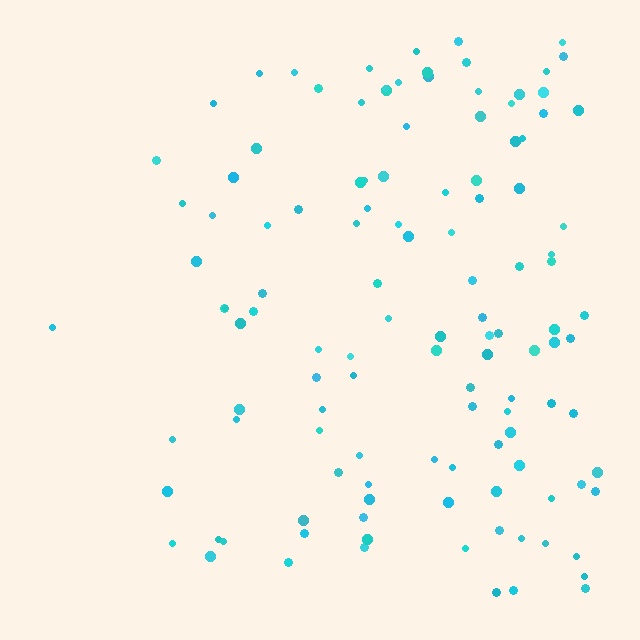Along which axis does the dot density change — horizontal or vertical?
Horizontal.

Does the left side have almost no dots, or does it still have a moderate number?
Still a moderate number, just noticeably fewer than the right.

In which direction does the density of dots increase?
From left to right, with the right side densest.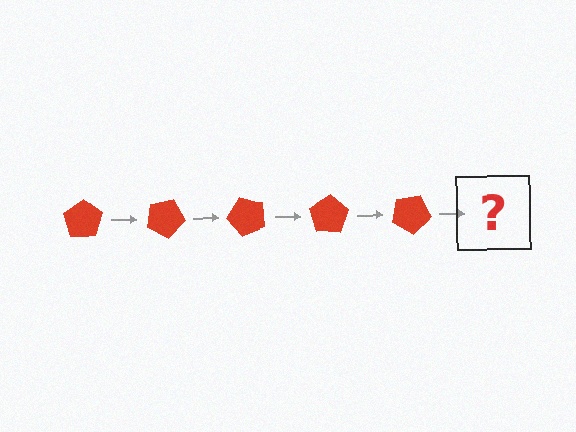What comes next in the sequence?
The next element should be a red pentagon rotated 125 degrees.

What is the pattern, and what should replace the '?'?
The pattern is that the pentagon rotates 25 degrees each step. The '?' should be a red pentagon rotated 125 degrees.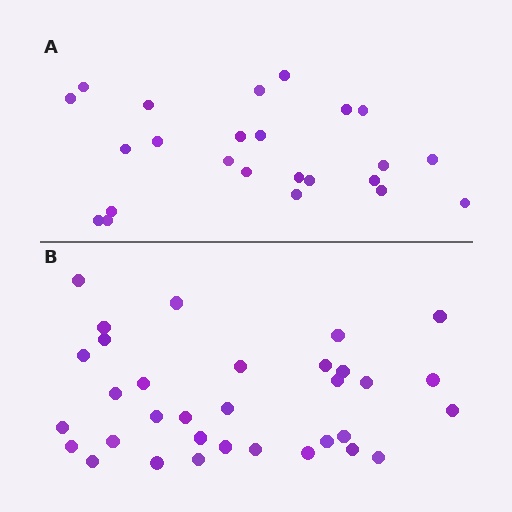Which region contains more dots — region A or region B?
Region B (the bottom region) has more dots.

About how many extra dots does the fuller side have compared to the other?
Region B has roughly 8 or so more dots than region A.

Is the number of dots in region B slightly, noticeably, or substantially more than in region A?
Region B has noticeably more, but not dramatically so. The ratio is roughly 1.4 to 1.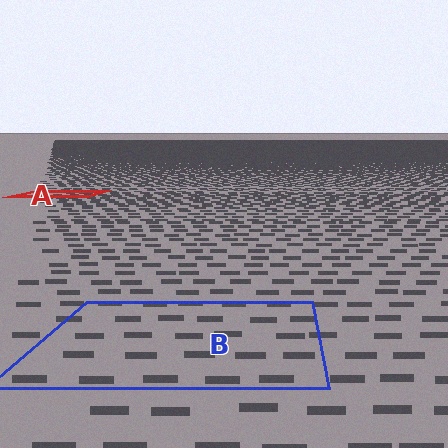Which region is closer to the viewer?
Region B is closer. The texture elements there are larger and more spread out.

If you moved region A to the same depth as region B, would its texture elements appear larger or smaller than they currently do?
They would appear larger. At a closer depth, the same texture elements are projected at a bigger on-screen size.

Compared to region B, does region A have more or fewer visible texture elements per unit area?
Region A has more texture elements per unit area — they are packed more densely because it is farther away.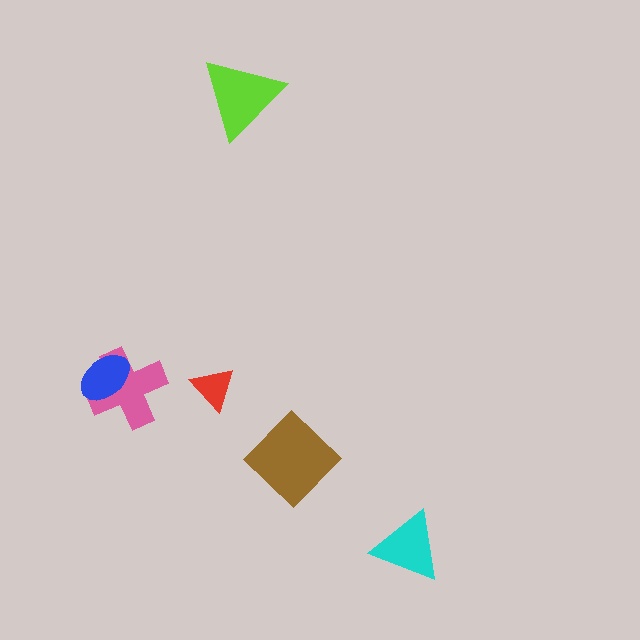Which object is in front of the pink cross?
The blue ellipse is in front of the pink cross.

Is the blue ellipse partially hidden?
No, no other shape covers it.